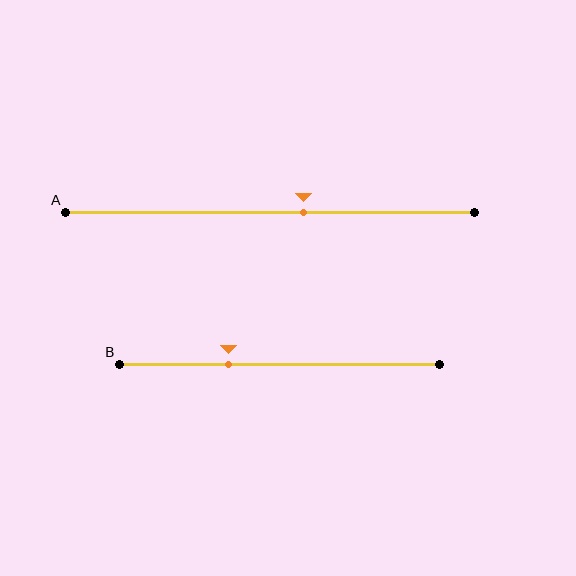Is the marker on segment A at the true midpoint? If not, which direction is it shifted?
No, the marker on segment A is shifted to the right by about 8% of the segment length.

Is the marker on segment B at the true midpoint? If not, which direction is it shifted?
No, the marker on segment B is shifted to the left by about 16% of the segment length.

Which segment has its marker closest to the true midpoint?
Segment A has its marker closest to the true midpoint.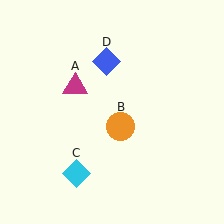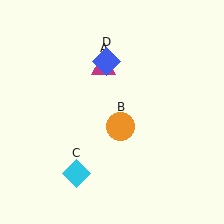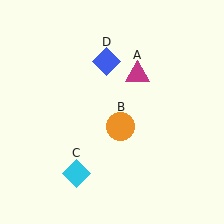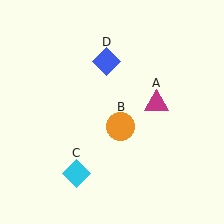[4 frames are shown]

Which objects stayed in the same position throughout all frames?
Orange circle (object B) and cyan diamond (object C) and blue diamond (object D) remained stationary.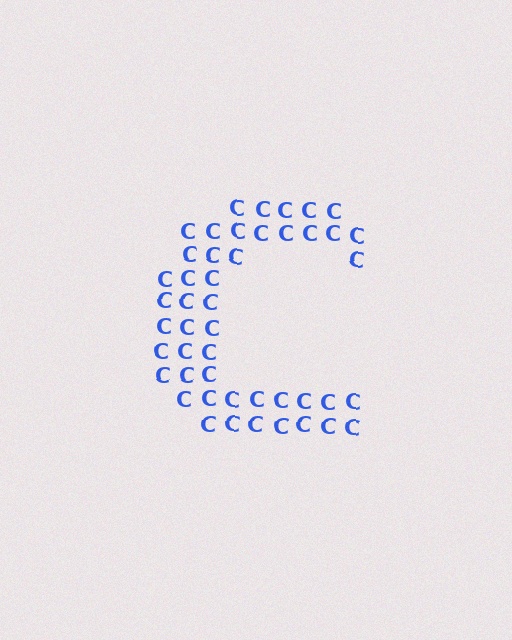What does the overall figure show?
The overall figure shows the letter C.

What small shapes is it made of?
It is made of small letter C's.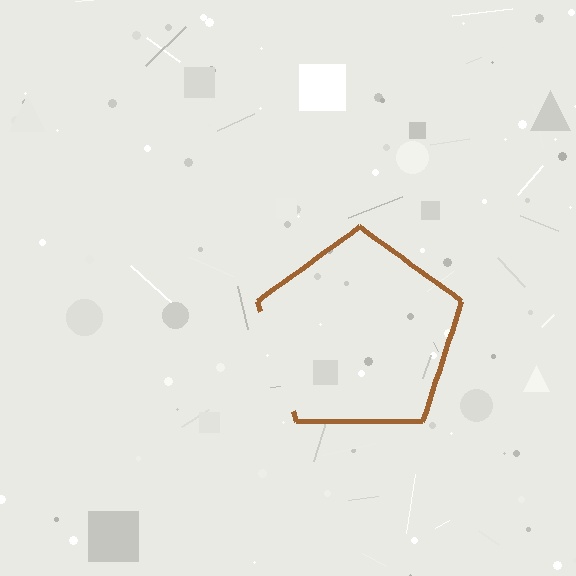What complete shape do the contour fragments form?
The contour fragments form a pentagon.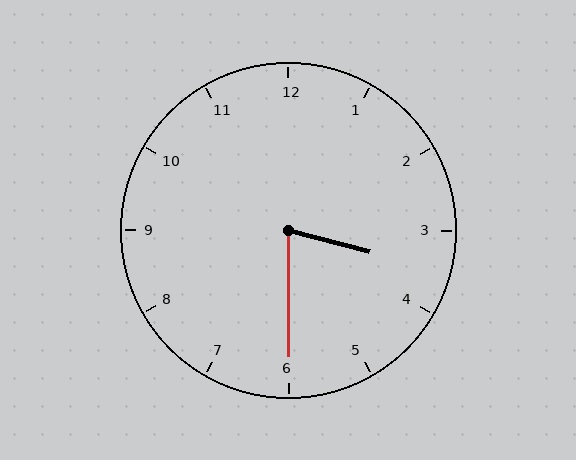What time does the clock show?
3:30.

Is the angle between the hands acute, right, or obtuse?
It is acute.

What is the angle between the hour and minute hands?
Approximately 75 degrees.